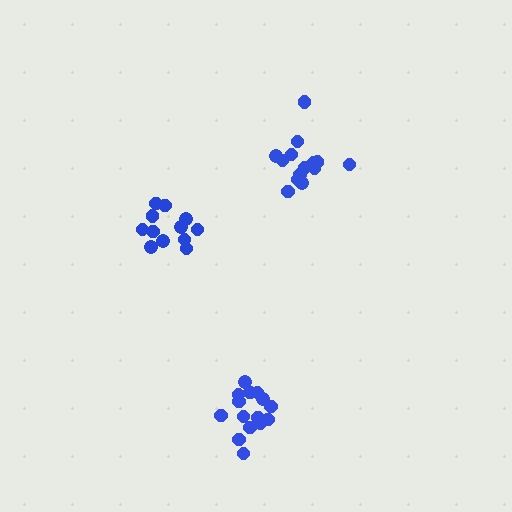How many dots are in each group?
Group 1: 12 dots, Group 2: 15 dots, Group 3: 15 dots (42 total).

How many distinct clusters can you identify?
There are 3 distinct clusters.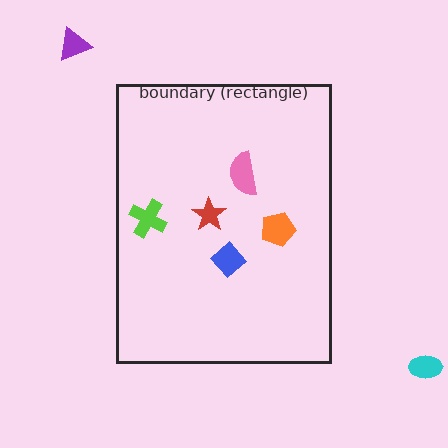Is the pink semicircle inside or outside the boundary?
Inside.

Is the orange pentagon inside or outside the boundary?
Inside.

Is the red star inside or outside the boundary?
Inside.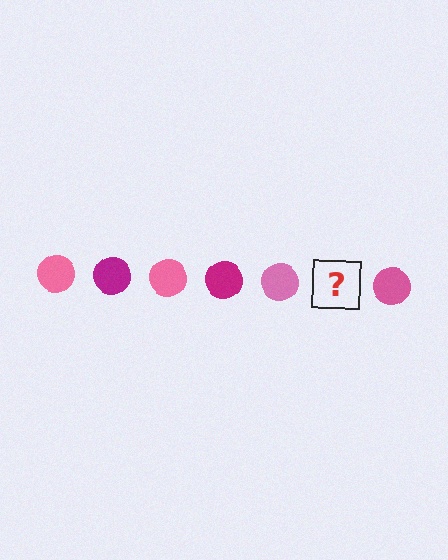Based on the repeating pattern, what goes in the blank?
The blank should be a magenta circle.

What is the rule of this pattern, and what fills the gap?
The rule is that the pattern cycles through pink, magenta circles. The gap should be filled with a magenta circle.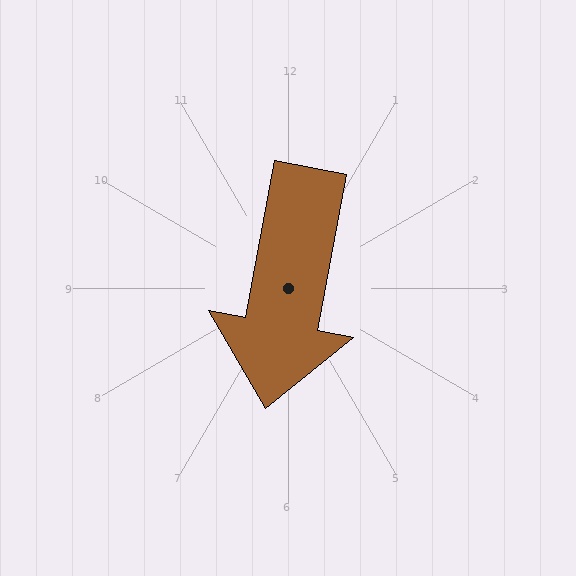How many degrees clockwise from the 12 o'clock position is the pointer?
Approximately 191 degrees.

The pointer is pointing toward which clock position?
Roughly 6 o'clock.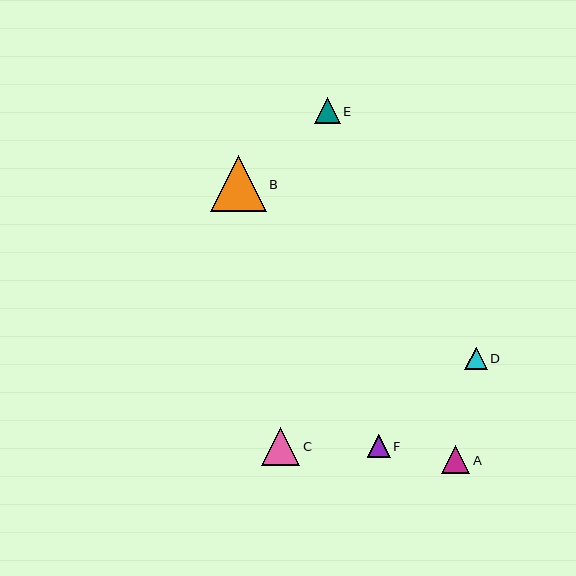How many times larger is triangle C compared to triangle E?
Triangle C is approximately 1.5 times the size of triangle E.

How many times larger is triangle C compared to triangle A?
Triangle C is approximately 1.4 times the size of triangle A.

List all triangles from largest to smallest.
From largest to smallest: B, C, A, E, F, D.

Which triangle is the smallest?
Triangle D is the smallest with a size of approximately 22 pixels.